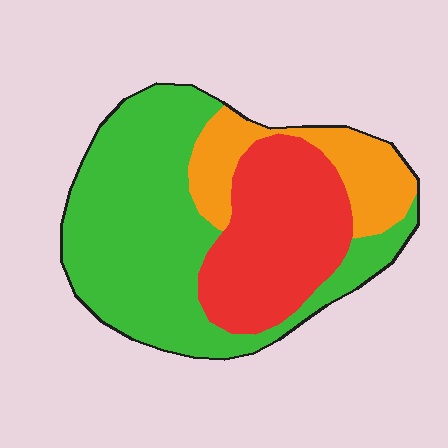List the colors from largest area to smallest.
From largest to smallest: green, red, orange.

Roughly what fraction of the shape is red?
Red covers about 30% of the shape.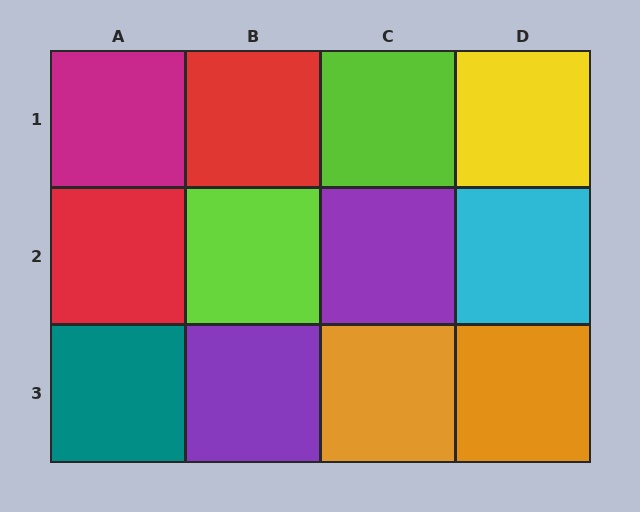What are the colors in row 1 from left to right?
Magenta, red, lime, yellow.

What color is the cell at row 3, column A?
Teal.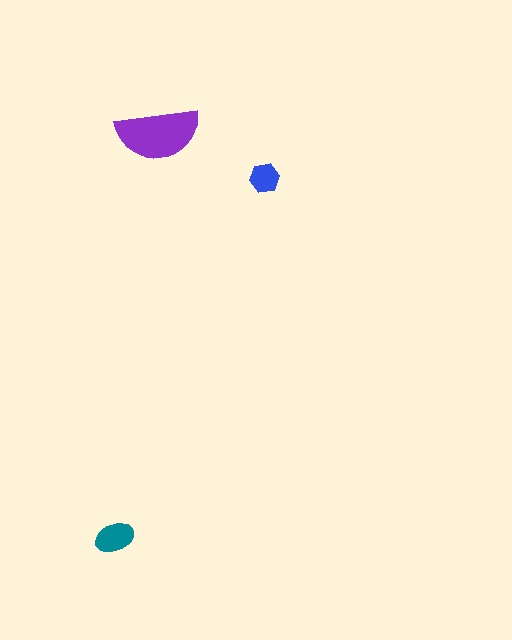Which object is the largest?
The purple semicircle.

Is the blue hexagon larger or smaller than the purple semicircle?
Smaller.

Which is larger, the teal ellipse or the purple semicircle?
The purple semicircle.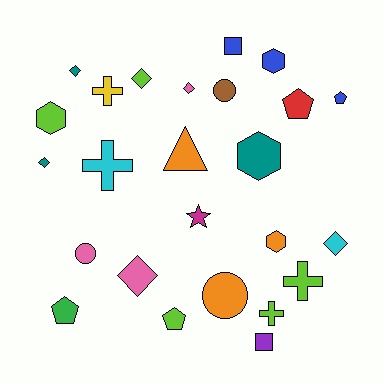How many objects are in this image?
There are 25 objects.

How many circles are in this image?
There are 3 circles.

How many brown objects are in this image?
There is 1 brown object.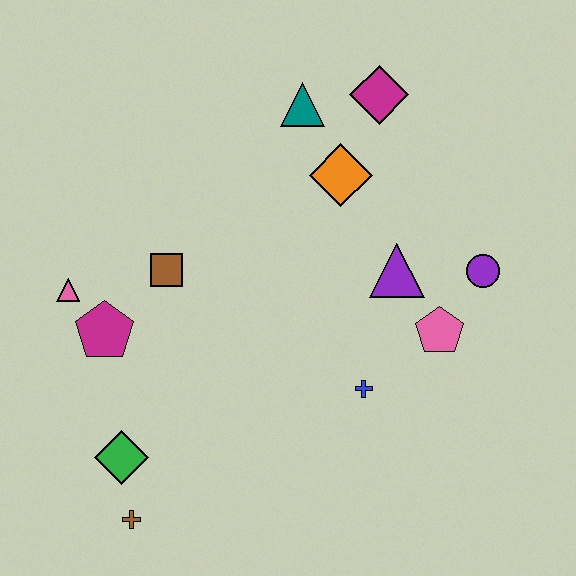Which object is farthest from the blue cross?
The pink triangle is farthest from the blue cross.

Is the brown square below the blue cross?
No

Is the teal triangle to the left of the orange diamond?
Yes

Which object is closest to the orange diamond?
The teal triangle is closest to the orange diamond.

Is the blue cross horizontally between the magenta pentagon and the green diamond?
No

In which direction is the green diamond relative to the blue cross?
The green diamond is to the left of the blue cross.